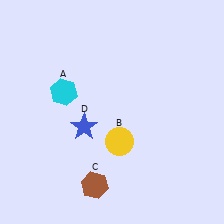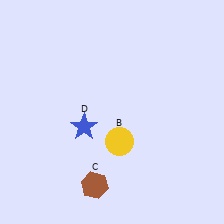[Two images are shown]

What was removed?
The cyan hexagon (A) was removed in Image 2.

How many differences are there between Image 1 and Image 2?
There is 1 difference between the two images.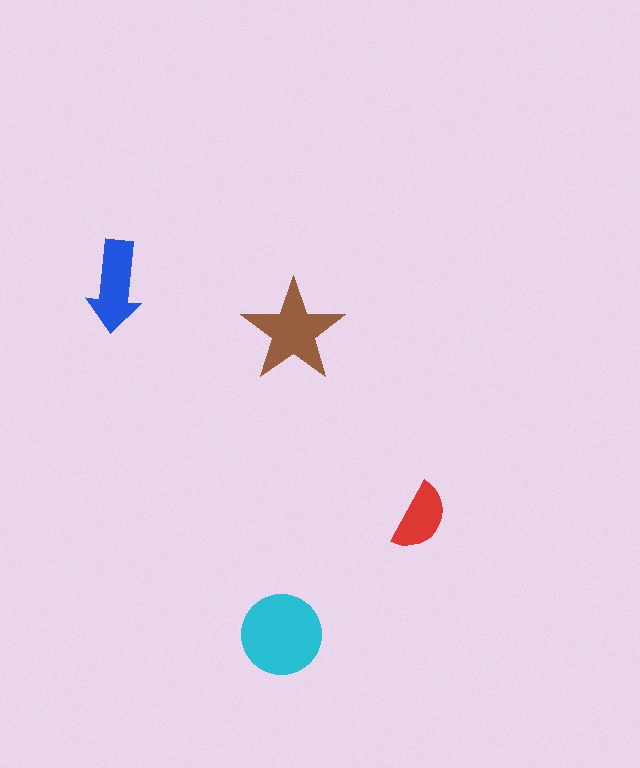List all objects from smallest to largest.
The red semicircle, the blue arrow, the brown star, the cyan circle.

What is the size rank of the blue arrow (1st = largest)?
3rd.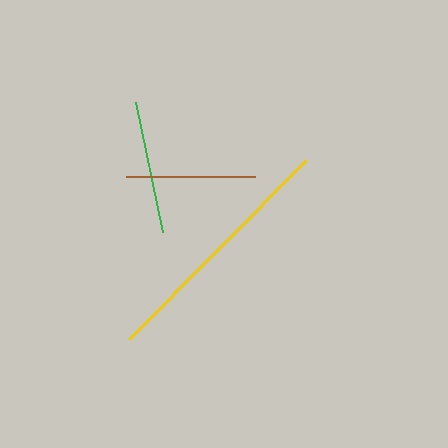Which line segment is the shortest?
The brown line is the shortest at approximately 130 pixels.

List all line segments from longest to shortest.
From longest to shortest: yellow, green, brown.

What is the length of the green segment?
The green segment is approximately 133 pixels long.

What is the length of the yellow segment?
The yellow segment is approximately 252 pixels long.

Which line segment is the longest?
The yellow line is the longest at approximately 252 pixels.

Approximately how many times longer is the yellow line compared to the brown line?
The yellow line is approximately 1.9 times the length of the brown line.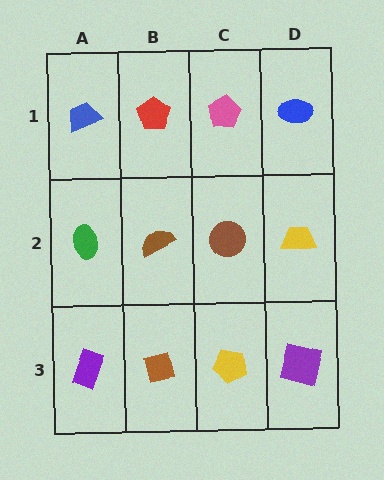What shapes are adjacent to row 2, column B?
A red pentagon (row 1, column B), a brown square (row 3, column B), a green ellipse (row 2, column A), a brown circle (row 2, column C).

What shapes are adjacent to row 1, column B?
A brown semicircle (row 2, column B), a blue trapezoid (row 1, column A), a pink pentagon (row 1, column C).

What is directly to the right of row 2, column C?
A yellow trapezoid.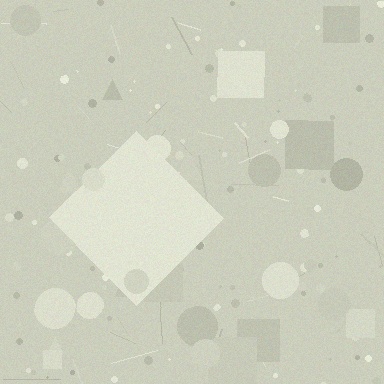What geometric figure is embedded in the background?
A diamond is embedded in the background.